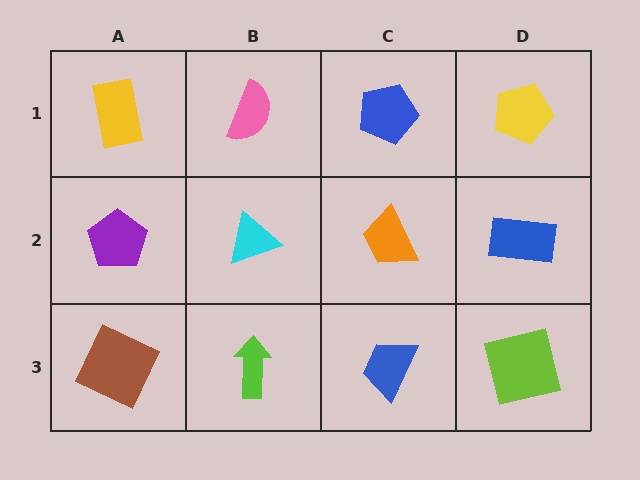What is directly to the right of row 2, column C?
A blue rectangle.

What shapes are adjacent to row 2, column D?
A yellow pentagon (row 1, column D), a lime square (row 3, column D), an orange trapezoid (row 2, column C).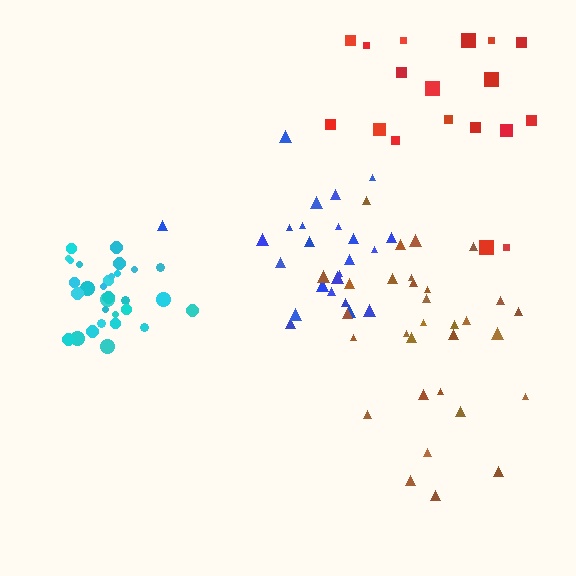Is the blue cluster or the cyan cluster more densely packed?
Cyan.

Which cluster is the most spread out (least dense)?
Red.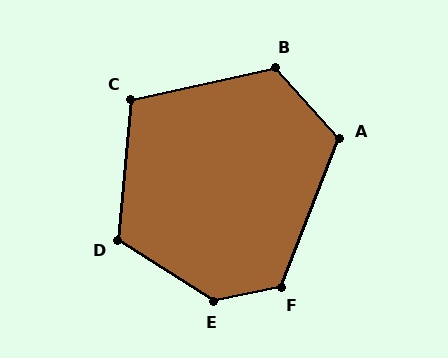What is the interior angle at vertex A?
Approximately 116 degrees (obtuse).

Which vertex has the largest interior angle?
E, at approximately 136 degrees.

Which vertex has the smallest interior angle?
C, at approximately 108 degrees.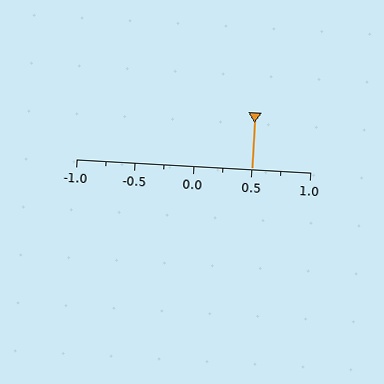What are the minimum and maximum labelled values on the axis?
The axis runs from -1.0 to 1.0.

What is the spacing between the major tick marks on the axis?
The major ticks are spaced 0.5 apart.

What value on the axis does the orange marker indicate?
The marker indicates approximately 0.5.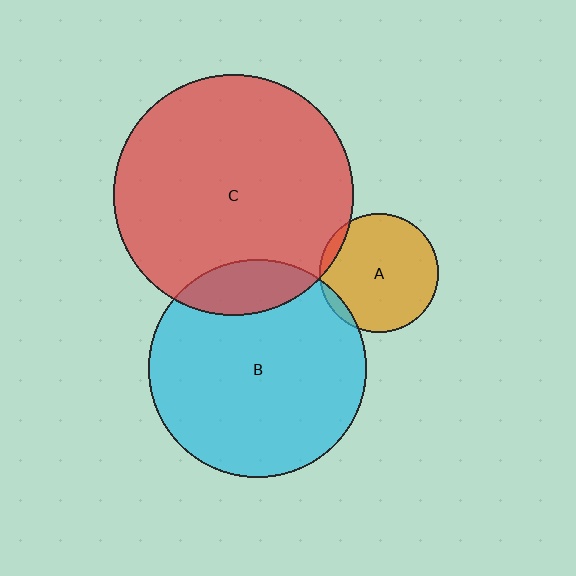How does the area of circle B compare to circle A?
Approximately 3.3 times.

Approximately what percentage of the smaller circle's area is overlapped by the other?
Approximately 15%.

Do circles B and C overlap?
Yes.